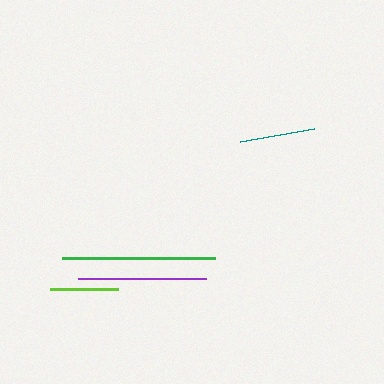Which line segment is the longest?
The green line is the longest at approximately 153 pixels.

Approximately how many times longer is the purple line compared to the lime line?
The purple line is approximately 1.9 times the length of the lime line.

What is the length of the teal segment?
The teal segment is approximately 75 pixels long.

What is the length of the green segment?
The green segment is approximately 153 pixels long.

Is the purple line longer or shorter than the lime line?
The purple line is longer than the lime line.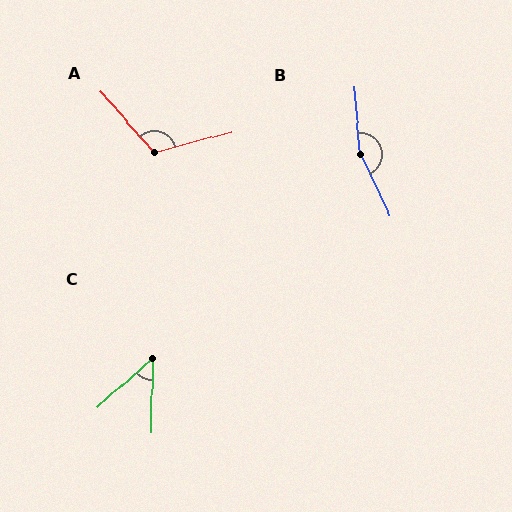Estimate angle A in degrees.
Approximately 117 degrees.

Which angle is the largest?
B, at approximately 160 degrees.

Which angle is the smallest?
C, at approximately 46 degrees.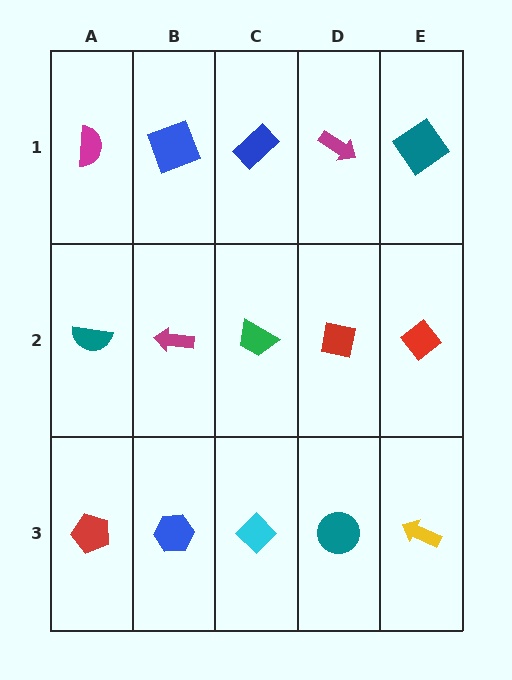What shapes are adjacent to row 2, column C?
A blue rectangle (row 1, column C), a cyan diamond (row 3, column C), a magenta arrow (row 2, column B), a red square (row 2, column D).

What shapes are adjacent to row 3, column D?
A red square (row 2, column D), a cyan diamond (row 3, column C), a yellow arrow (row 3, column E).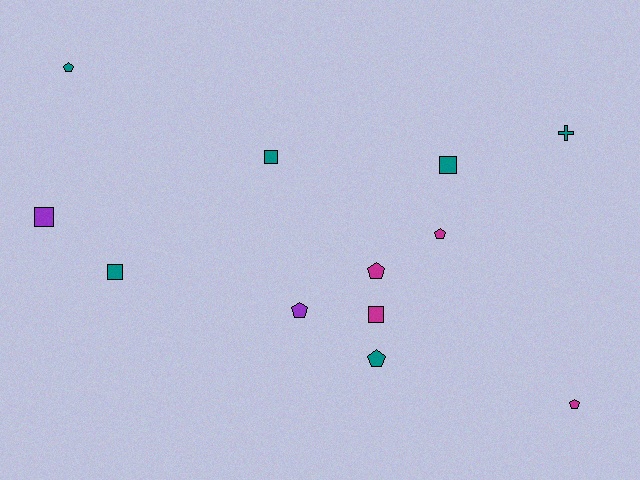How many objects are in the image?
There are 12 objects.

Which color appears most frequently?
Teal, with 6 objects.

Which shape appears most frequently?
Pentagon, with 6 objects.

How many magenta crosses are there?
There are no magenta crosses.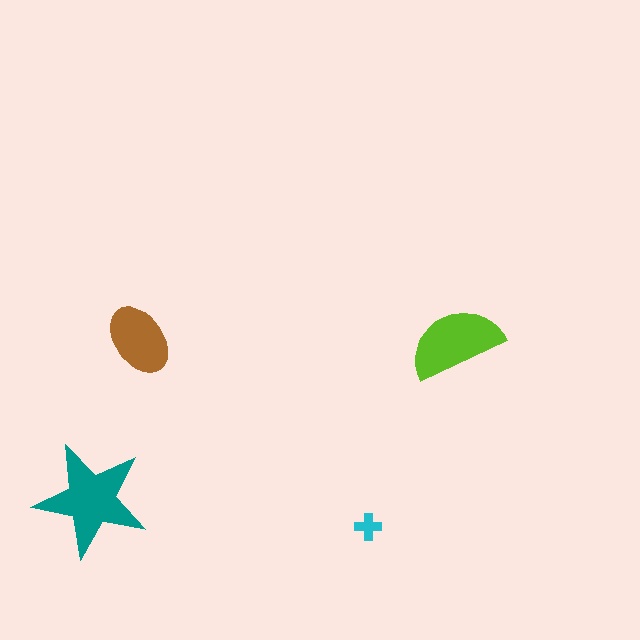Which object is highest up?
The lime semicircle is topmost.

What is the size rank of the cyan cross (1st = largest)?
4th.